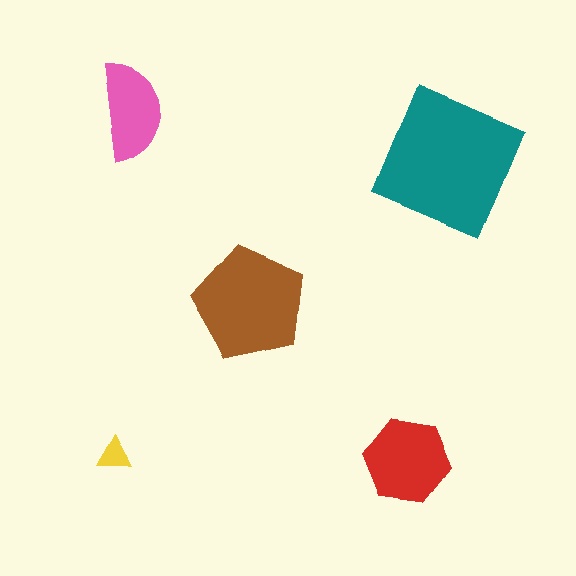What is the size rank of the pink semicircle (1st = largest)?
4th.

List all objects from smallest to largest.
The yellow triangle, the pink semicircle, the red hexagon, the brown pentagon, the teal square.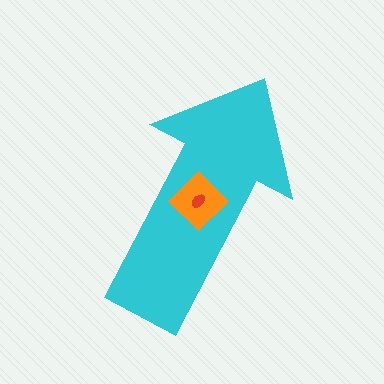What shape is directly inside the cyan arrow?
The orange diamond.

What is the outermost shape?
The cyan arrow.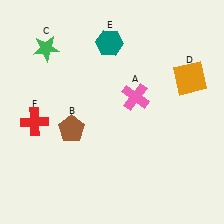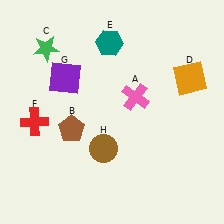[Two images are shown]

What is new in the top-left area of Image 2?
A purple square (G) was added in the top-left area of Image 2.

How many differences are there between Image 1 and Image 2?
There are 2 differences between the two images.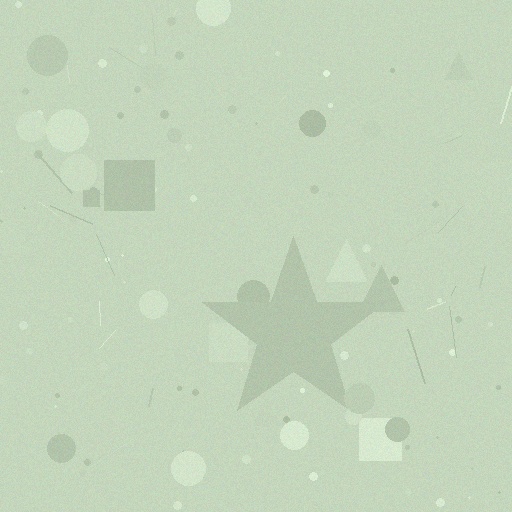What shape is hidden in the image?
A star is hidden in the image.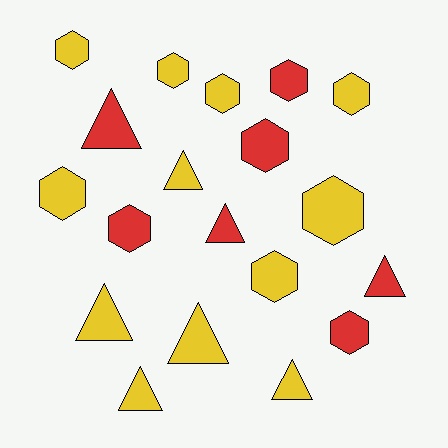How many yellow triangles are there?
There are 5 yellow triangles.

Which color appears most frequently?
Yellow, with 12 objects.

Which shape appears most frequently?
Hexagon, with 11 objects.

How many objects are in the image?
There are 19 objects.